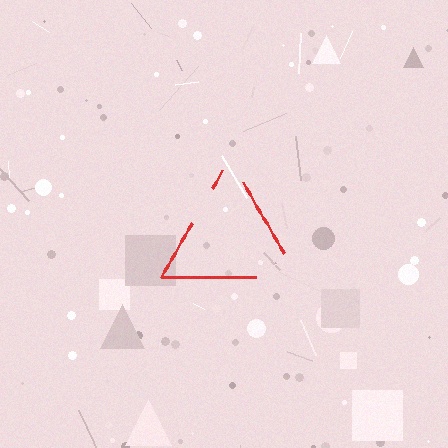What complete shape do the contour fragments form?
The contour fragments form a triangle.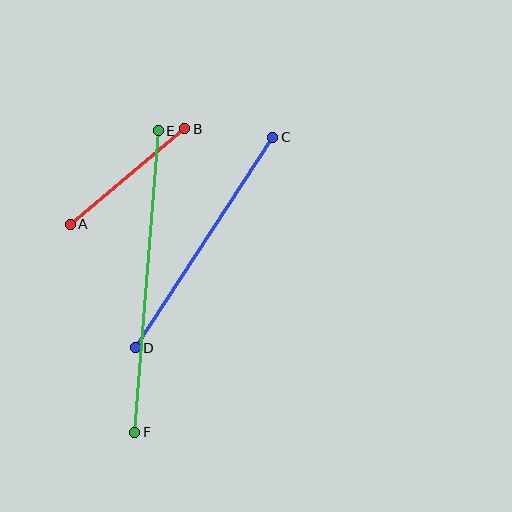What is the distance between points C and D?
The distance is approximately 252 pixels.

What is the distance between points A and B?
The distance is approximately 149 pixels.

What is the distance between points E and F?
The distance is approximately 303 pixels.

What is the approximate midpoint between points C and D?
The midpoint is at approximately (204, 243) pixels.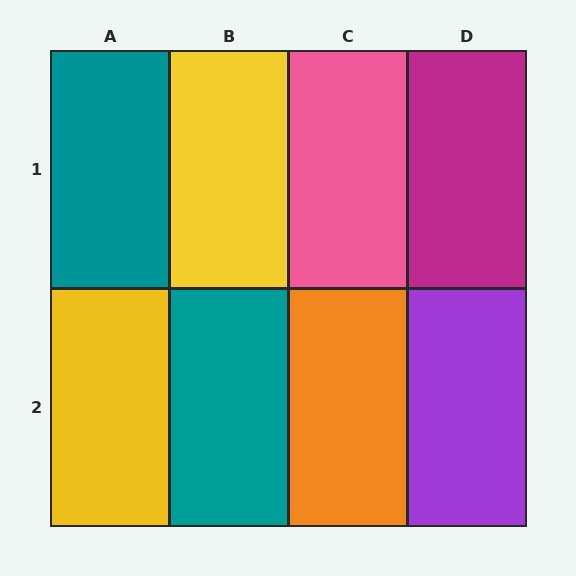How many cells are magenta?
1 cell is magenta.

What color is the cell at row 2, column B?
Teal.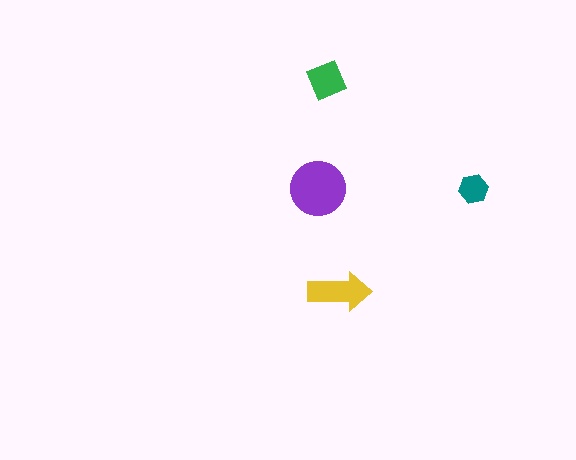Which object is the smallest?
The teal hexagon.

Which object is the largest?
The purple circle.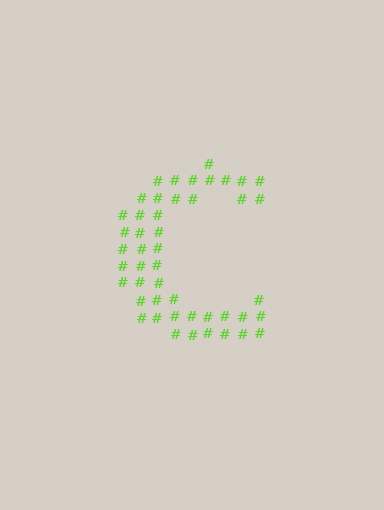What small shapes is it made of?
It is made of small hash symbols.